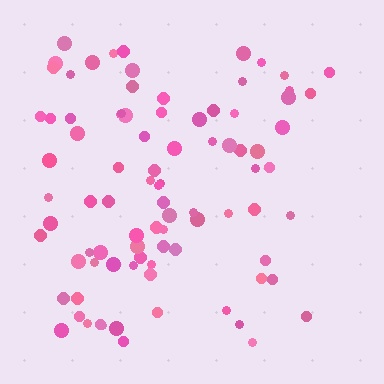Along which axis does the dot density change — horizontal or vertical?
Horizontal.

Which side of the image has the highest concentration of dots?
The left.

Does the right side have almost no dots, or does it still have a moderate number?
Still a moderate number, just noticeably fewer than the left.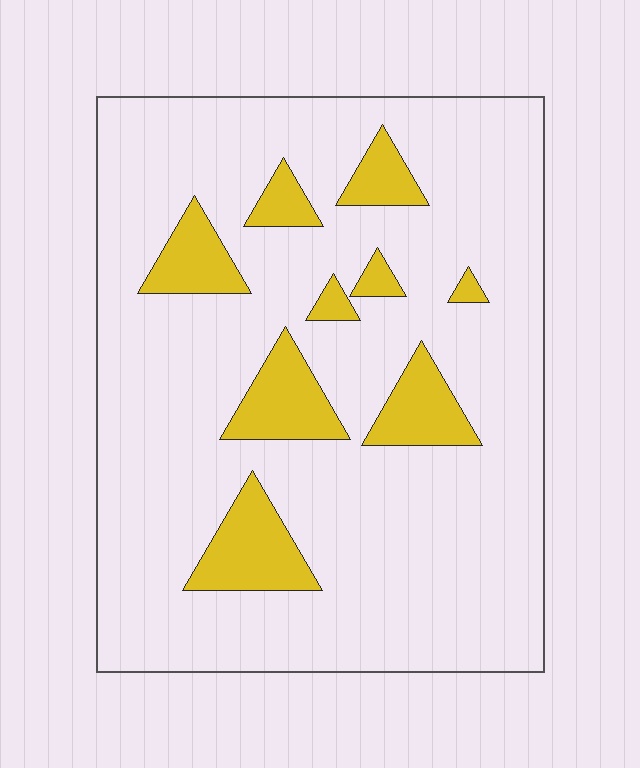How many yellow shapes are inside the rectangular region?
9.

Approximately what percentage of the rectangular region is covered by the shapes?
Approximately 15%.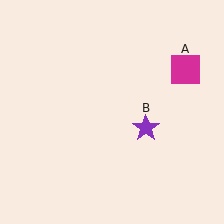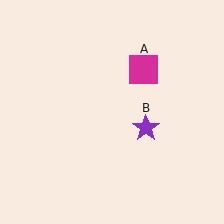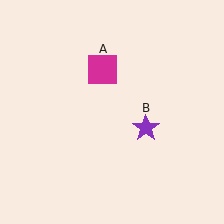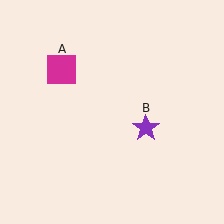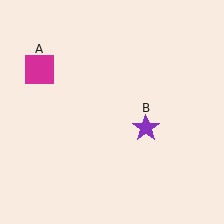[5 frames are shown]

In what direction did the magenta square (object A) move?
The magenta square (object A) moved left.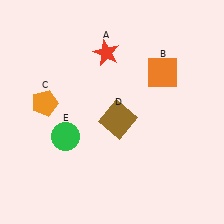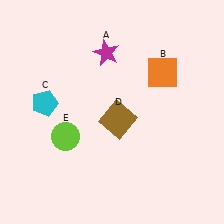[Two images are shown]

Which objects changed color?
A changed from red to magenta. C changed from orange to cyan. E changed from green to lime.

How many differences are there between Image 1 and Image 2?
There are 3 differences between the two images.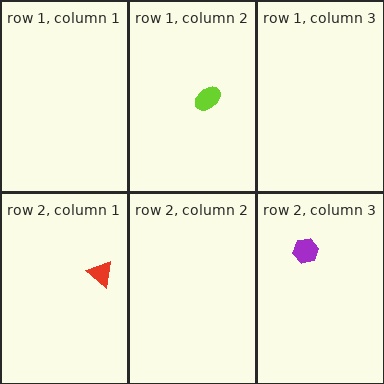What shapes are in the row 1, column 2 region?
The lime ellipse.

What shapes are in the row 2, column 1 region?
The red triangle.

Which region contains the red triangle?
The row 2, column 1 region.